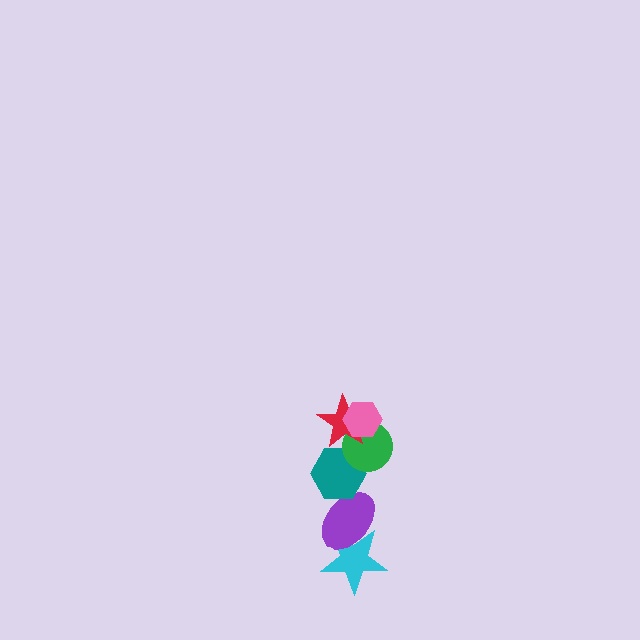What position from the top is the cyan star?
The cyan star is 6th from the top.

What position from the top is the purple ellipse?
The purple ellipse is 5th from the top.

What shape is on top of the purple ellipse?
The teal hexagon is on top of the purple ellipse.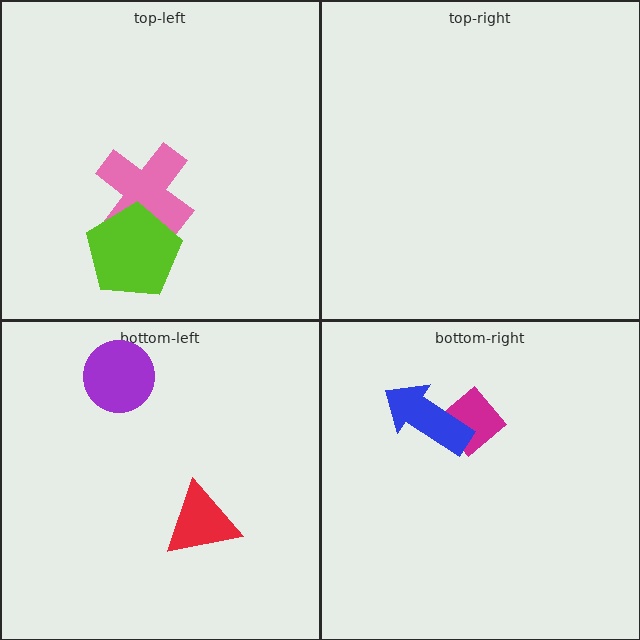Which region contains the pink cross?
The top-left region.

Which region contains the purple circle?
The bottom-left region.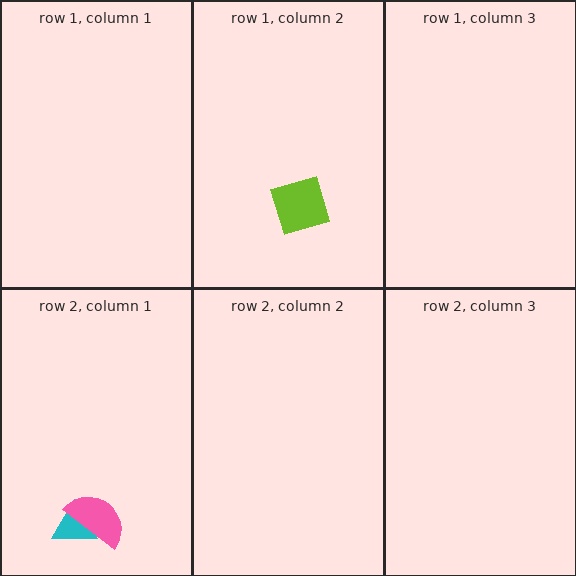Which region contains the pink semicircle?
The row 2, column 1 region.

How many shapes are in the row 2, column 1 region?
2.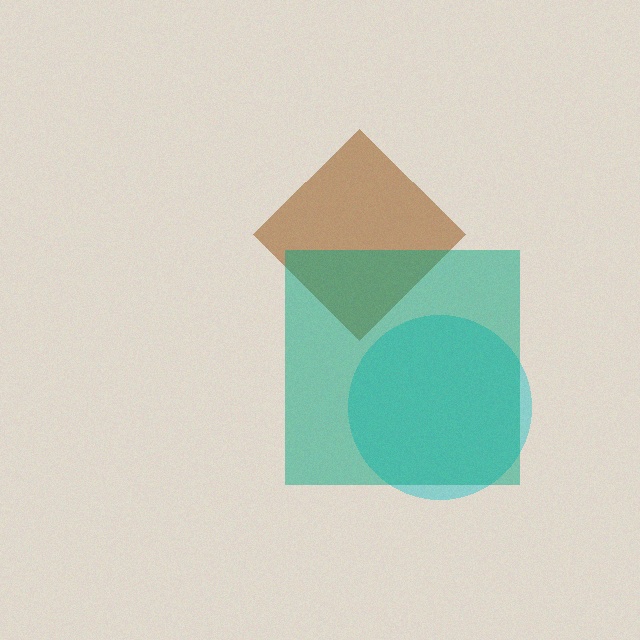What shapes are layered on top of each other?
The layered shapes are: a cyan circle, a brown diamond, a teal square.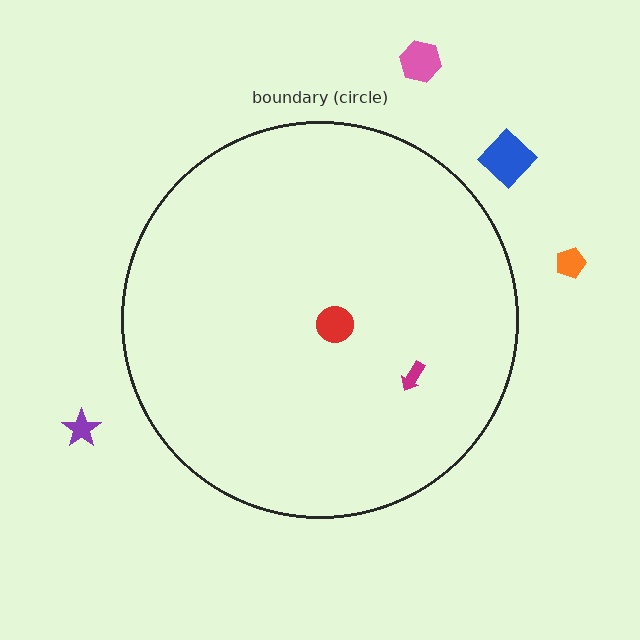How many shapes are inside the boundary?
2 inside, 4 outside.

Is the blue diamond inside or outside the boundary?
Outside.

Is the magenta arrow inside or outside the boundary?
Inside.